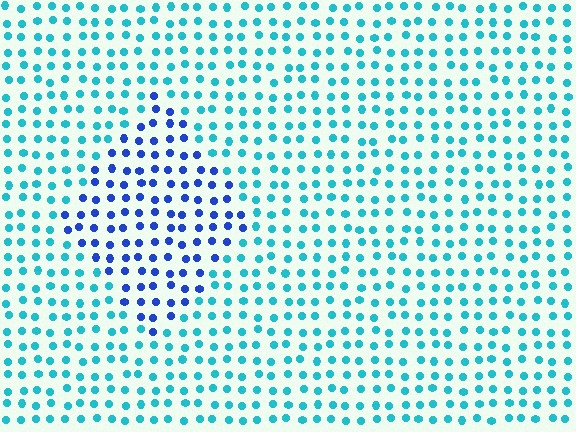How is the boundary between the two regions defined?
The boundary is defined purely by a slight shift in hue (about 44 degrees). Spacing, size, and orientation are identical on both sides.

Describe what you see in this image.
The image is filled with small cyan elements in a uniform arrangement. A diamond-shaped region is visible where the elements are tinted to a slightly different hue, forming a subtle color boundary.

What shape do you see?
I see a diamond.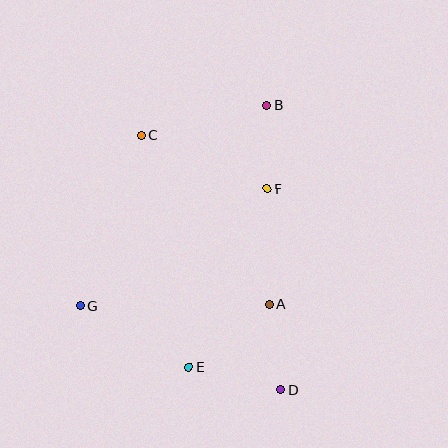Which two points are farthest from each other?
Points C and D are farthest from each other.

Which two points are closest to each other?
Points B and F are closest to each other.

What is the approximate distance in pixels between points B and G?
The distance between B and G is approximately 274 pixels.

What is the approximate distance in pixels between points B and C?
The distance between B and C is approximately 130 pixels.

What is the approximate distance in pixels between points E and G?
The distance between E and G is approximately 124 pixels.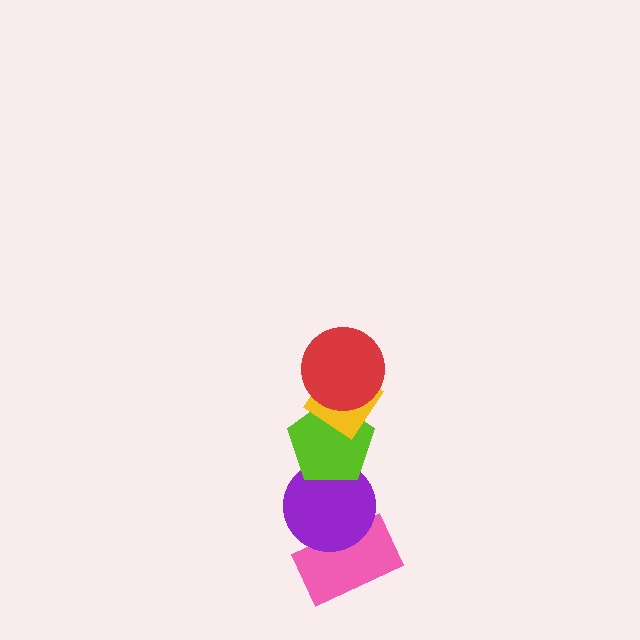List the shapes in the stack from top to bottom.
From top to bottom: the red circle, the yellow diamond, the lime pentagon, the purple circle, the pink rectangle.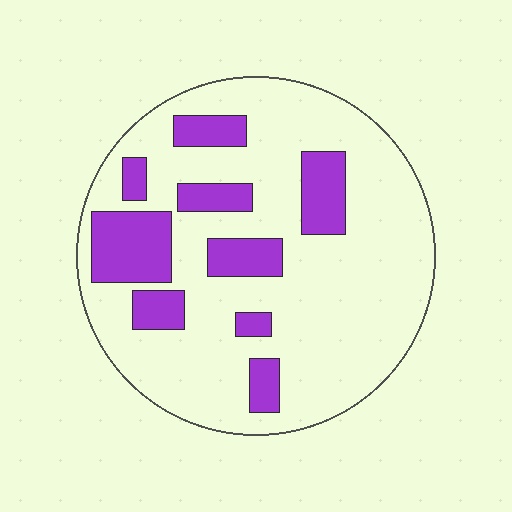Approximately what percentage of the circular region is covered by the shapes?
Approximately 25%.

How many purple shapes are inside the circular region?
9.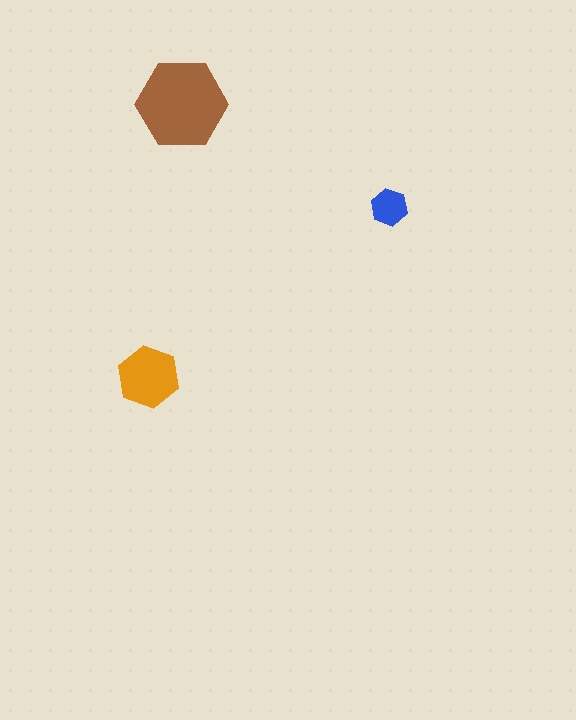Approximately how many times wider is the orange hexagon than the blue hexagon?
About 1.5 times wider.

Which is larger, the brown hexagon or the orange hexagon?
The brown one.